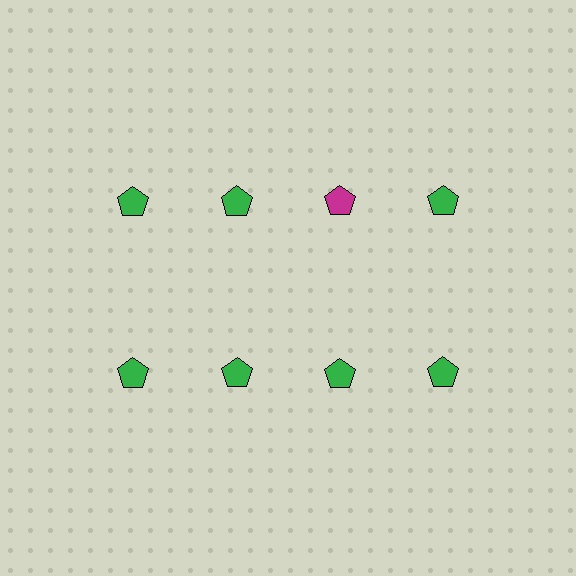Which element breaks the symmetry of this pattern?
The magenta pentagon in the top row, center column breaks the symmetry. All other shapes are green pentagons.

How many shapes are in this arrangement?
There are 8 shapes arranged in a grid pattern.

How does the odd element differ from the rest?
It has a different color: magenta instead of green.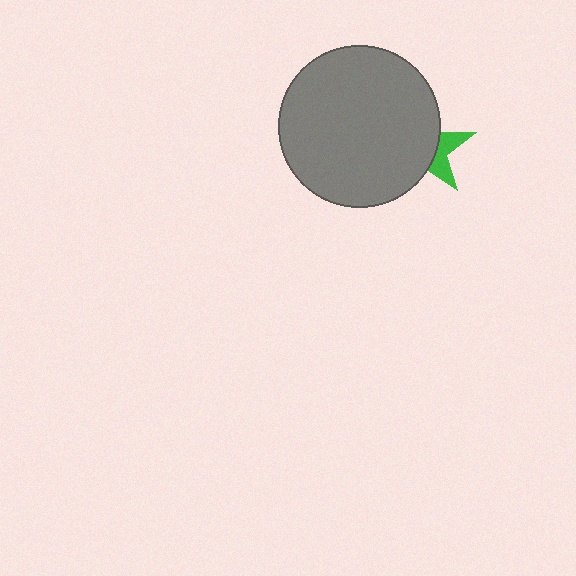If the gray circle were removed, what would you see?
You would see the complete green star.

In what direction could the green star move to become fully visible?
The green star could move right. That would shift it out from behind the gray circle entirely.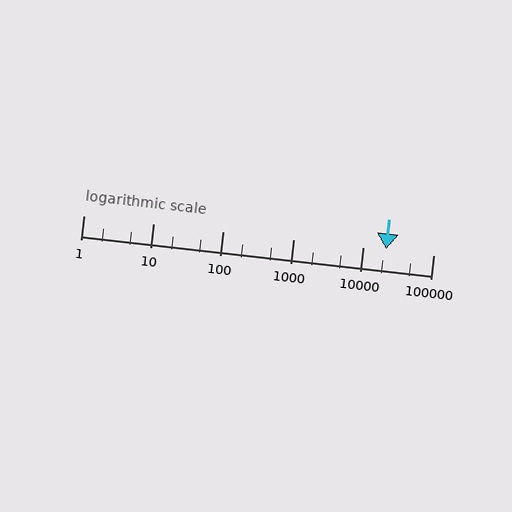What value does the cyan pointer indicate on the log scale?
The pointer indicates approximately 21000.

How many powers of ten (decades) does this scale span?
The scale spans 5 decades, from 1 to 100000.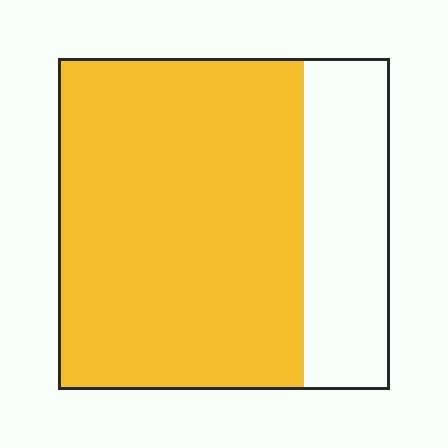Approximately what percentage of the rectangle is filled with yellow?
Approximately 75%.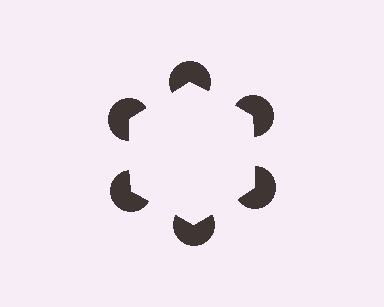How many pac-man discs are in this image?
There are 6 — one at each vertex of the illusory hexagon.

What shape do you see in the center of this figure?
An illusory hexagon — its edges are inferred from the aligned wedge cuts in the pac-man discs, not physically drawn.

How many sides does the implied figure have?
6 sides.